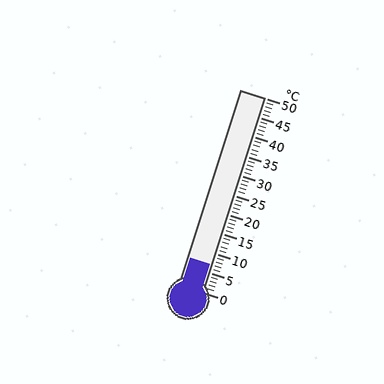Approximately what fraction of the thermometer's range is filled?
The thermometer is filled to approximately 15% of its range.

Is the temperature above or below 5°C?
The temperature is above 5°C.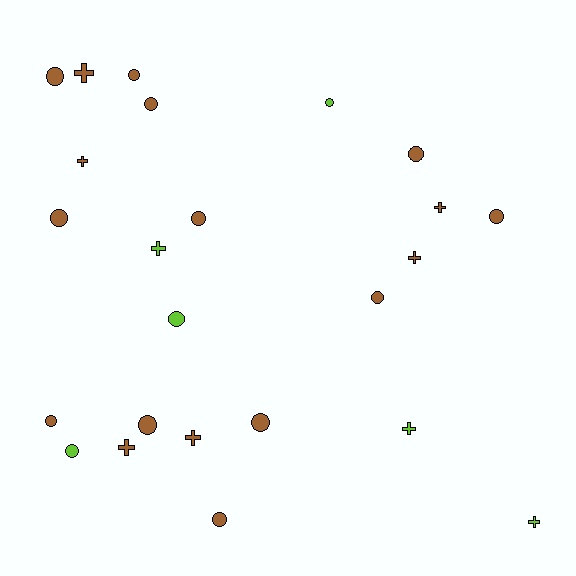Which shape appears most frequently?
Circle, with 15 objects.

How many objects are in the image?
There are 24 objects.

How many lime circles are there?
There are 3 lime circles.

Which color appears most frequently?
Brown, with 18 objects.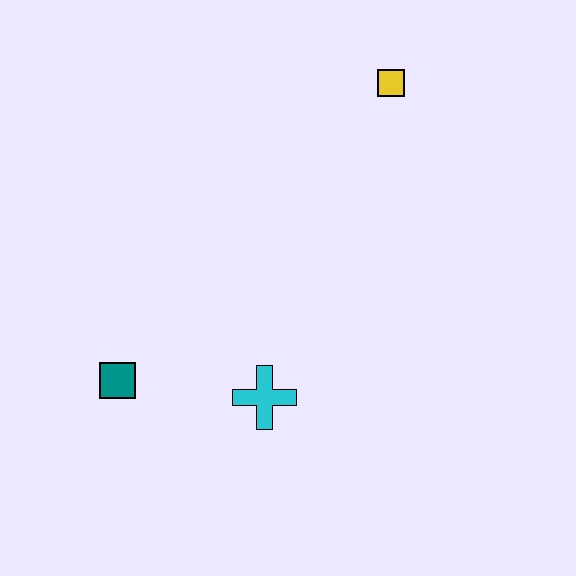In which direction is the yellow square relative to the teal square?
The yellow square is above the teal square.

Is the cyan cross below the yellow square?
Yes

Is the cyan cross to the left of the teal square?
No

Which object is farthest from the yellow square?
The teal square is farthest from the yellow square.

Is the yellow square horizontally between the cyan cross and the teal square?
No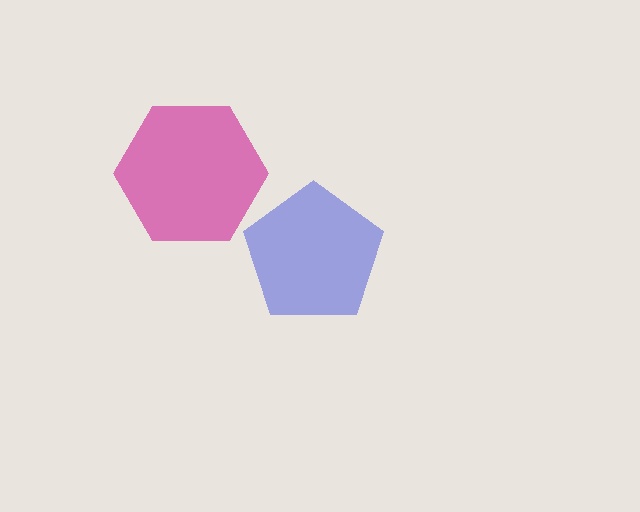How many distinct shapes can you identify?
There are 2 distinct shapes: a magenta hexagon, a blue pentagon.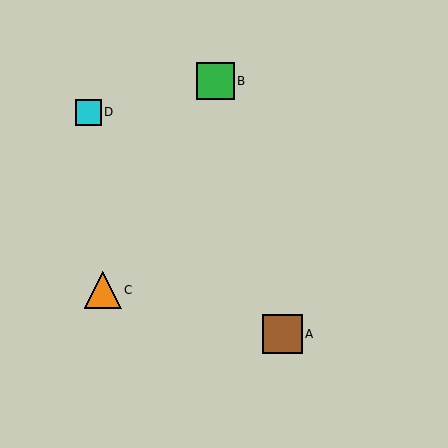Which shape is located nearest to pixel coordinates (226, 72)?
The green square (labeled B) at (215, 81) is nearest to that location.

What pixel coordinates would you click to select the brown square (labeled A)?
Click at (283, 334) to select the brown square A.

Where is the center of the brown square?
The center of the brown square is at (283, 334).